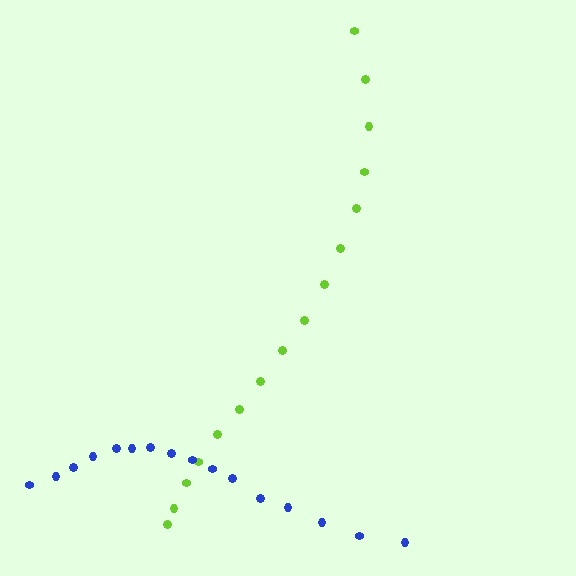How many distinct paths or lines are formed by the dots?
There are 2 distinct paths.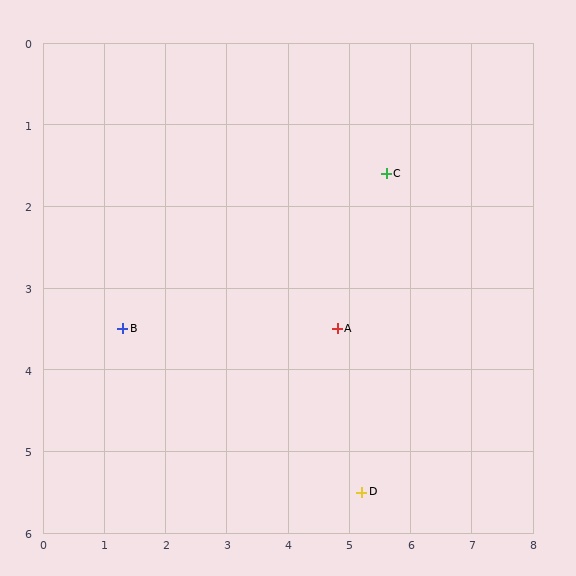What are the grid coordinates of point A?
Point A is at approximately (4.8, 3.5).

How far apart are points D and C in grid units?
Points D and C are about 3.9 grid units apart.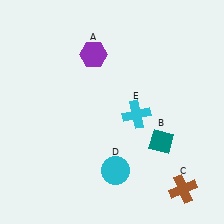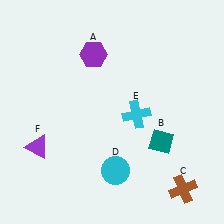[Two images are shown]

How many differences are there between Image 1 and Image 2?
There is 1 difference between the two images.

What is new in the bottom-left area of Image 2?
A purple triangle (F) was added in the bottom-left area of Image 2.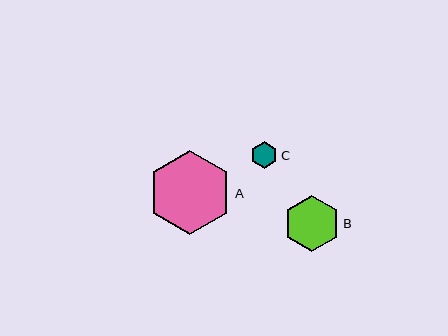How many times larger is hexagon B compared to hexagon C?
Hexagon B is approximately 2.1 times the size of hexagon C.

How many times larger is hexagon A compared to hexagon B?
Hexagon A is approximately 1.5 times the size of hexagon B.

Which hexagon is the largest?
Hexagon A is the largest with a size of approximately 84 pixels.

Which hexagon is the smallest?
Hexagon C is the smallest with a size of approximately 27 pixels.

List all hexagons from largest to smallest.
From largest to smallest: A, B, C.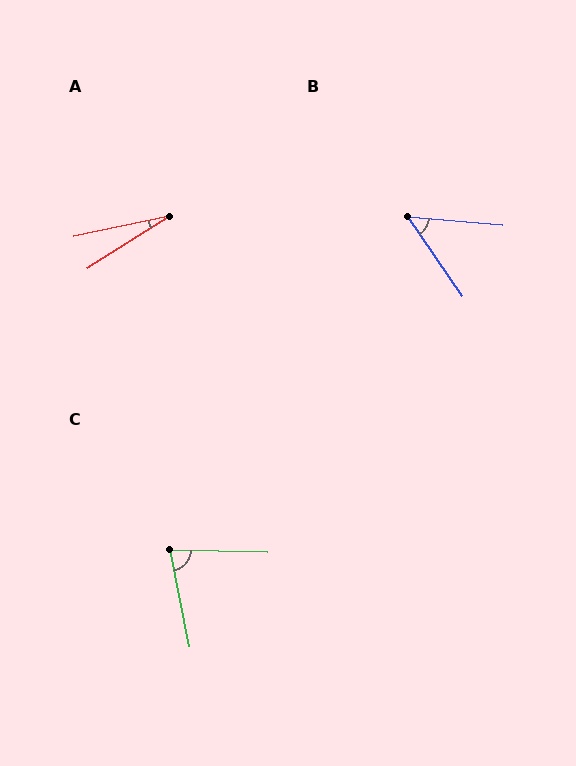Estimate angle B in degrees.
Approximately 51 degrees.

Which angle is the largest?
C, at approximately 77 degrees.